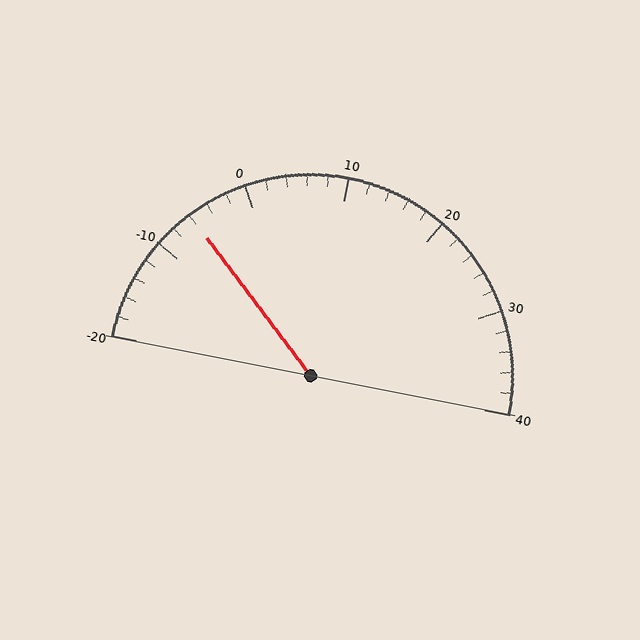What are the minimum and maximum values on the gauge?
The gauge ranges from -20 to 40.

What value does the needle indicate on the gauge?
The needle indicates approximately -6.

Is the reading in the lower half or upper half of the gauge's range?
The reading is in the lower half of the range (-20 to 40).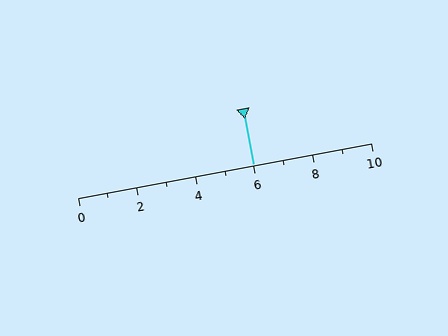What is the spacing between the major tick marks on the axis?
The major ticks are spaced 2 apart.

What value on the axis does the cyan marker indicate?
The marker indicates approximately 6.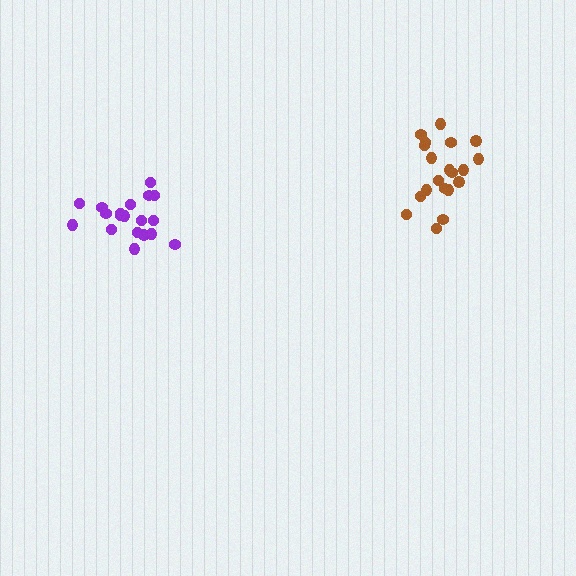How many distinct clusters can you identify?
There are 2 distinct clusters.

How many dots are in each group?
Group 1: 20 dots, Group 2: 19 dots (39 total).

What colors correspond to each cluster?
The clusters are colored: brown, purple.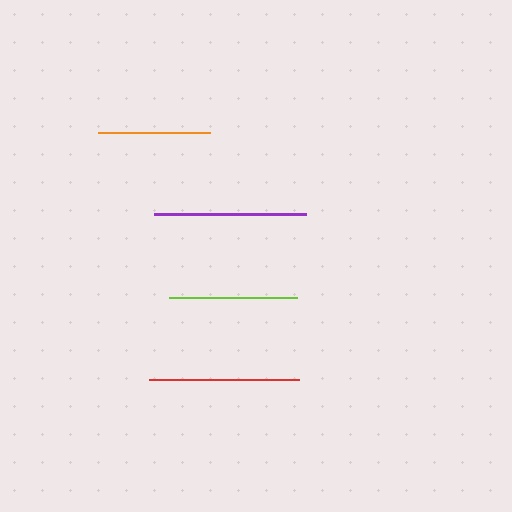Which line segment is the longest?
The purple line is the longest at approximately 152 pixels.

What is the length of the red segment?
The red segment is approximately 150 pixels long.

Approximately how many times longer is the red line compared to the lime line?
The red line is approximately 1.2 times the length of the lime line.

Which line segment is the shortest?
The orange line is the shortest at approximately 112 pixels.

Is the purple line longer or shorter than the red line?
The purple line is longer than the red line.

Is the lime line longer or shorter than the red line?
The red line is longer than the lime line.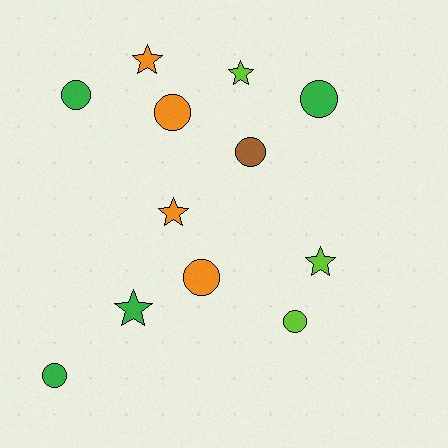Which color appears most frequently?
Green, with 4 objects.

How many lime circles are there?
There is 1 lime circle.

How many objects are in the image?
There are 12 objects.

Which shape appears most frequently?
Circle, with 7 objects.